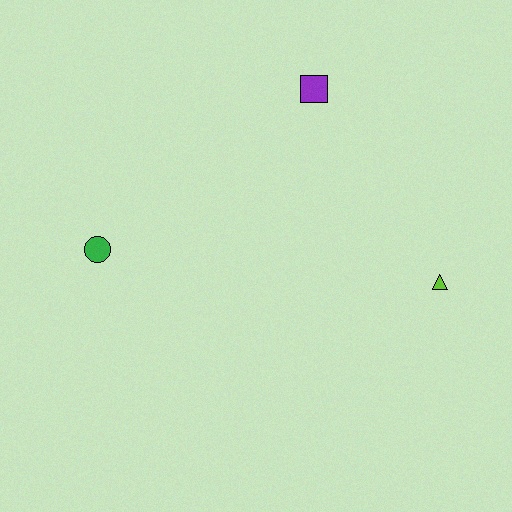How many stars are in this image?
There are no stars.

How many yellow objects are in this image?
There are no yellow objects.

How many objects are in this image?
There are 3 objects.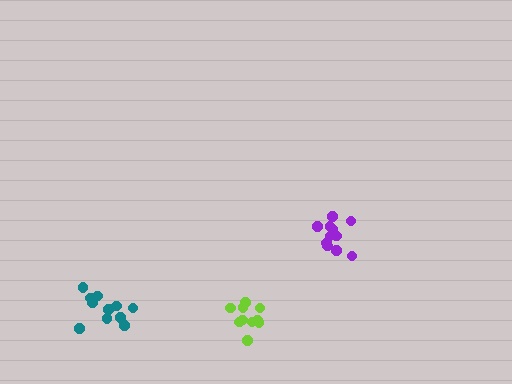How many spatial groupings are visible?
There are 3 spatial groupings.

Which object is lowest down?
The lime cluster is bottommost.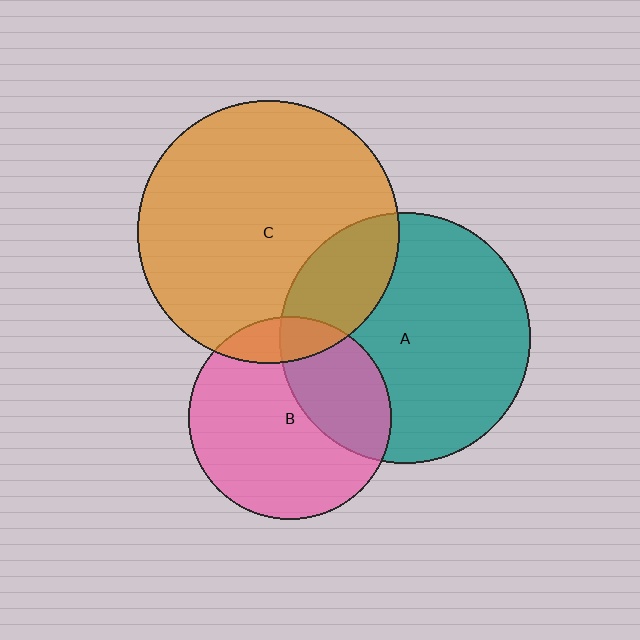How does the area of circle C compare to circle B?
Approximately 1.7 times.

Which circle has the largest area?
Circle C (orange).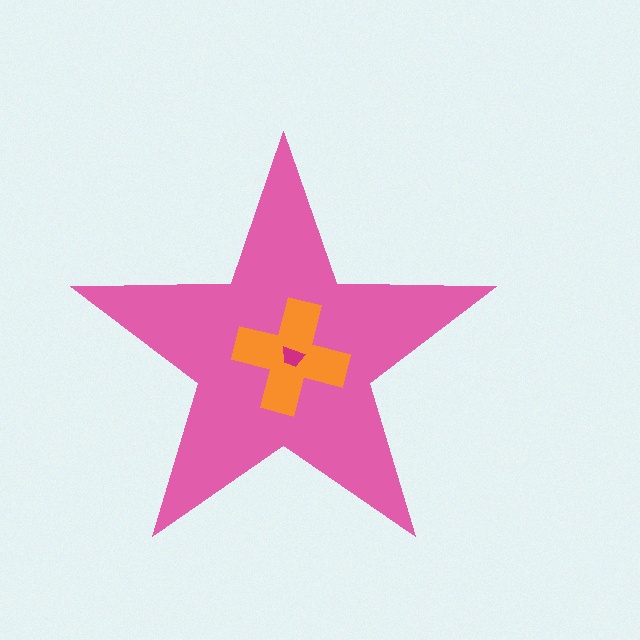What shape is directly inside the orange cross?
The magenta trapezoid.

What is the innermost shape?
The magenta trapezoid.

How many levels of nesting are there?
3.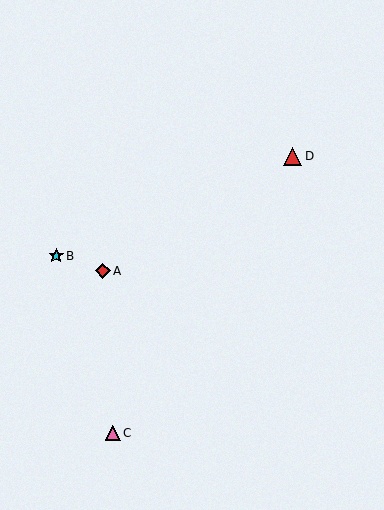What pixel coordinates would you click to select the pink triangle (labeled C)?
Click at (113, 433) to select the pink triangle C.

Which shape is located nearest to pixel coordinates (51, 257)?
The cyan star (labeled B) at (56, 256) is nearest to that location.